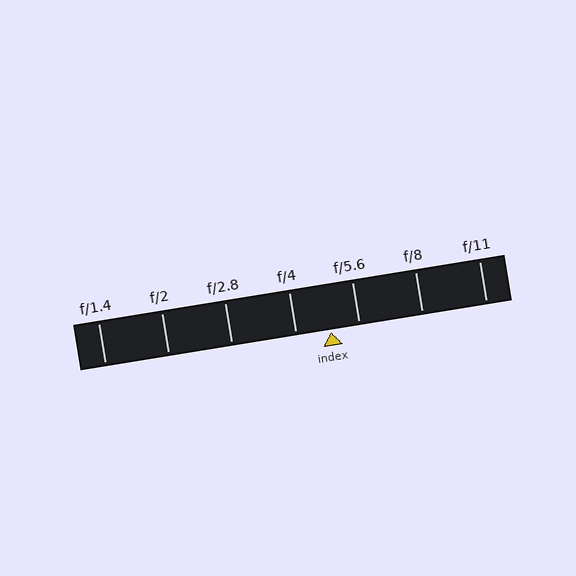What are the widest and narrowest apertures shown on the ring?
The widest aperture shown is f/1.4 and the narrowest is f/11.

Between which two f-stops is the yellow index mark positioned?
The index mark is between f/4 and f/5.6.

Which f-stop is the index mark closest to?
The index mark is closest to f/5.6.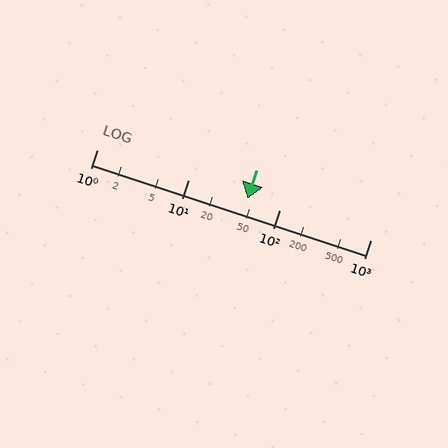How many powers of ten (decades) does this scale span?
The scale spans 3 decades, from 1 to 1000.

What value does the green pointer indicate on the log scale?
The pointer indicates approximately 45.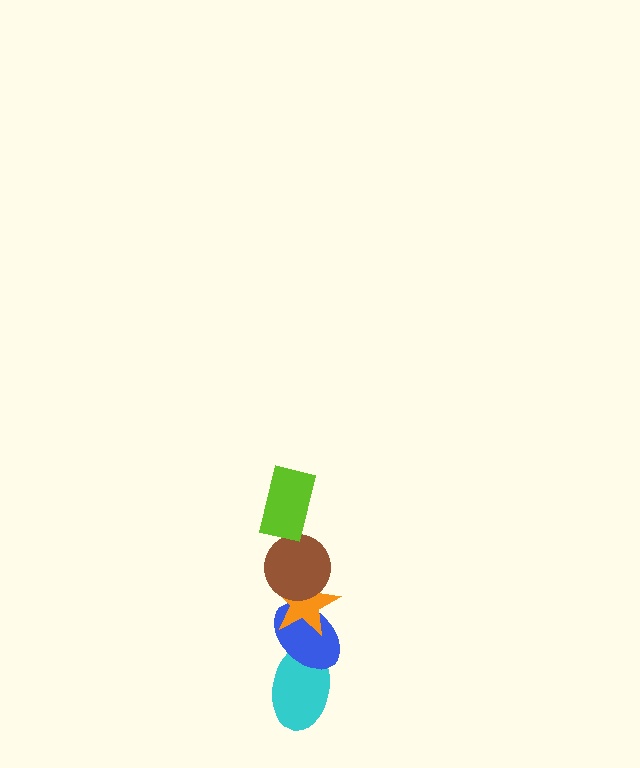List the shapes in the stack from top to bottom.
From top to bottom: the lime rectangle, the brown circle, the orange star, the blue ellipse, the cyan ellipse.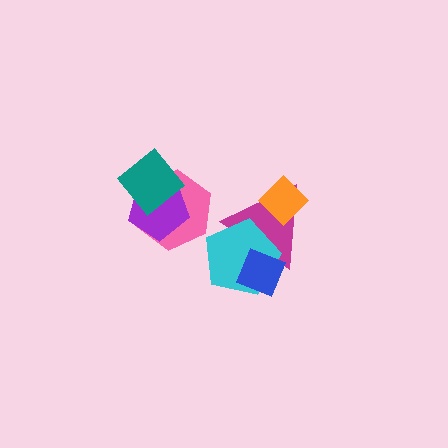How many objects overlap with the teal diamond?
2 objects overlap with the teal diamond.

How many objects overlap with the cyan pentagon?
2 objects overlap with the cyan pentagon.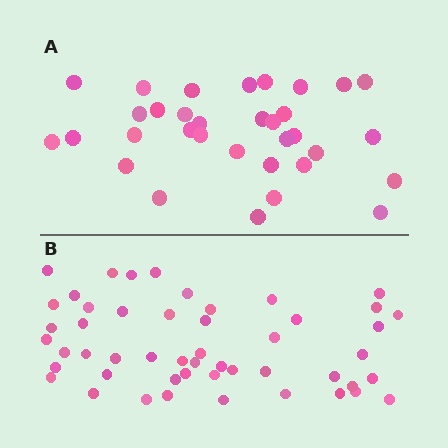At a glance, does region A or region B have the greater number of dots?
Region B (the bottom region) has more dots.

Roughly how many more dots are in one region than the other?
Region B has approximately 15 more dots than region A.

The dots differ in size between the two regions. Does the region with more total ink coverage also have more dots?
No. Region A has more total ink coverage because its dots are larger, but region B actually contains more individual dots. Total area can be misleading — the number of items is what matters here.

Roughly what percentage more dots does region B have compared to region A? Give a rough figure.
About 50% more.